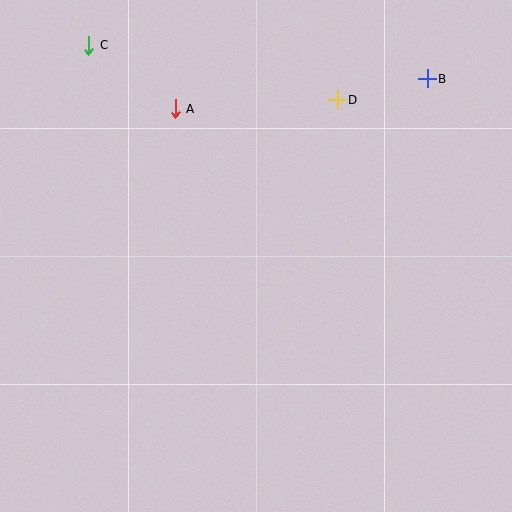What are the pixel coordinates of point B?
Point B is at (427, 79).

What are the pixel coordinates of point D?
Point D is at (337, 100).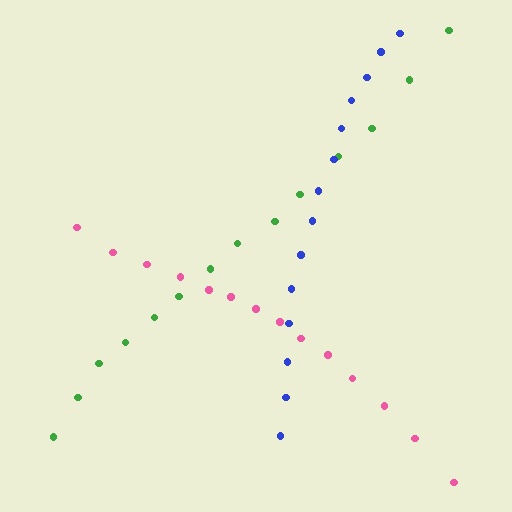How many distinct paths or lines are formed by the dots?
There are 3 distinct paths.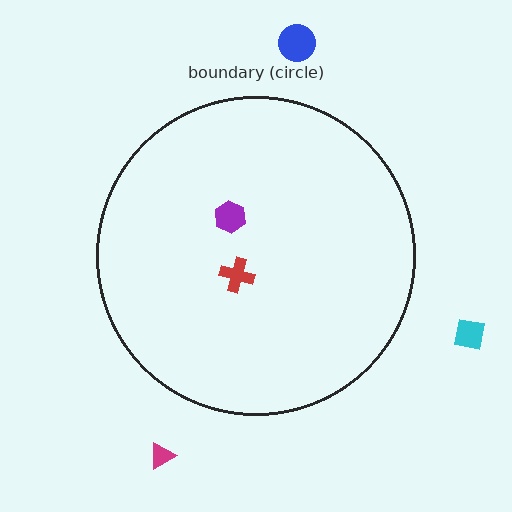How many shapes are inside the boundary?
2 inside, 3 outside.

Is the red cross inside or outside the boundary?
Inside.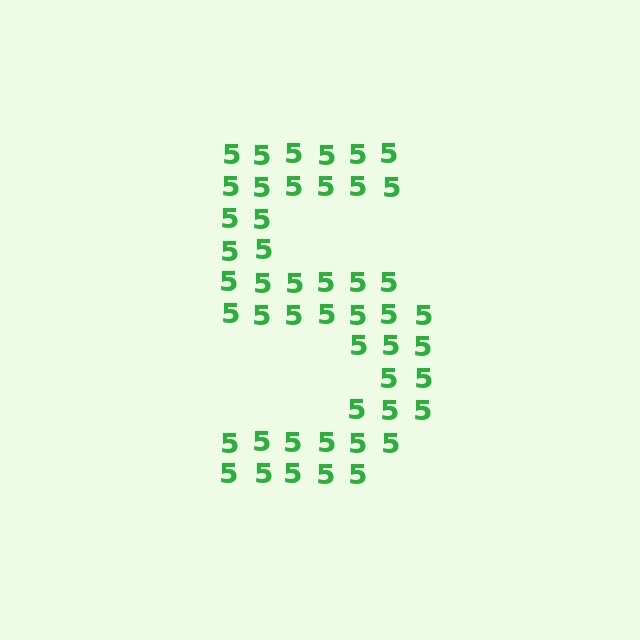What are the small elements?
The small elements are digit 5's.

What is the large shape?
The large shape is the digit 5.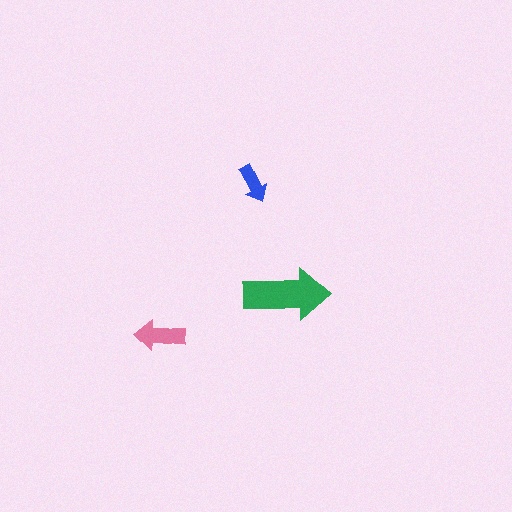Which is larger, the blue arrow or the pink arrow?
The pink one.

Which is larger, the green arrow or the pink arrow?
The green one.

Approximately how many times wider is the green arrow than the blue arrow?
About 2.5 times wider.